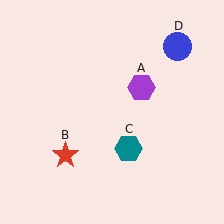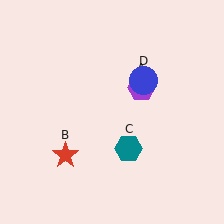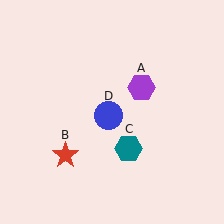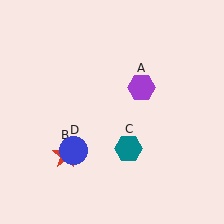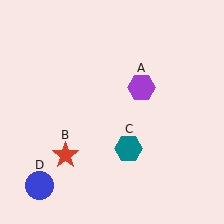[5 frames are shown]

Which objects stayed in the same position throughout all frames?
Purple hexagon (object A) and red star (object B) and teal hexagon (object C) remained stationary.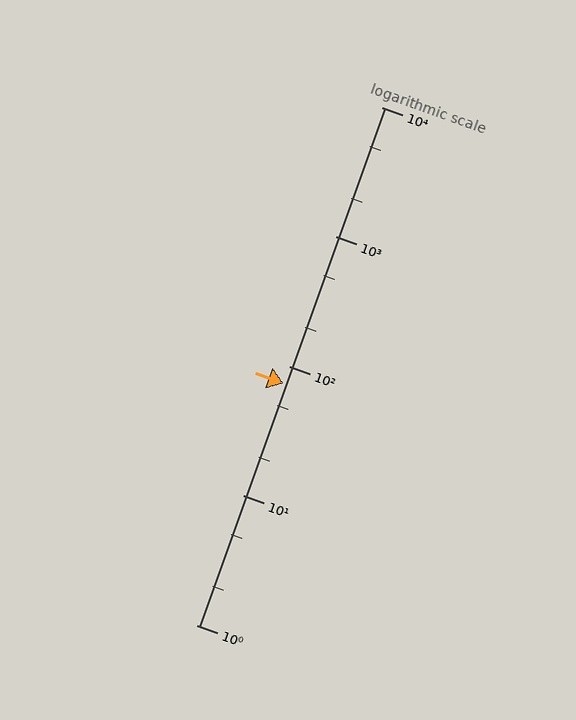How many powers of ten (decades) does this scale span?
The scale spans 4 decades, from 1 to 10000.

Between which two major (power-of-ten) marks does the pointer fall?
The pointer is between 10 and 100.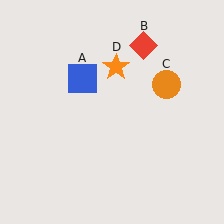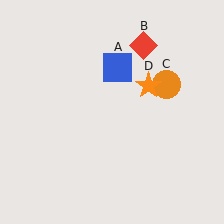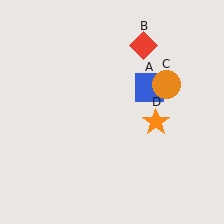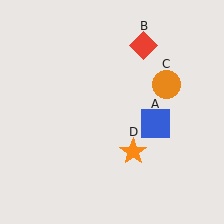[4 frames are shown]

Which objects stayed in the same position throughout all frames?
Red diamond (object B) and orange circle (object C) remained stationary.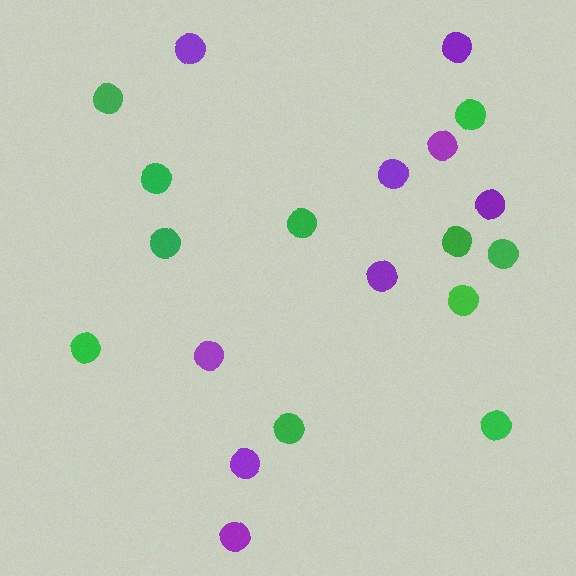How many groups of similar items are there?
There are 2 groups: one group of green circles (11) and one group of purple circles (9).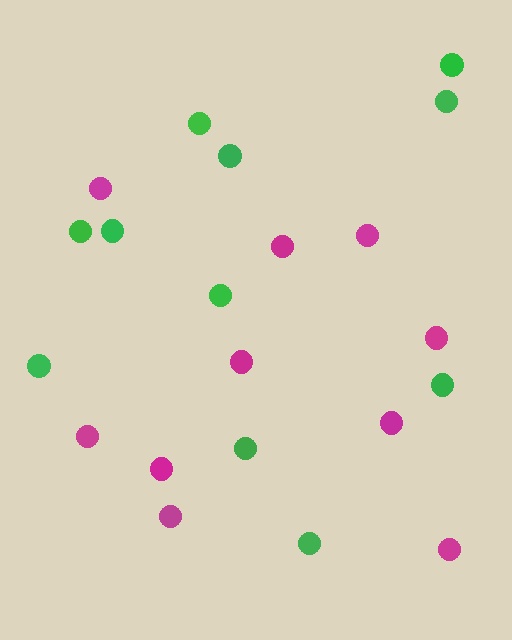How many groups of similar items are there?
There are 2 groups: one group of magenta circles (10) and one group of green circles (11).